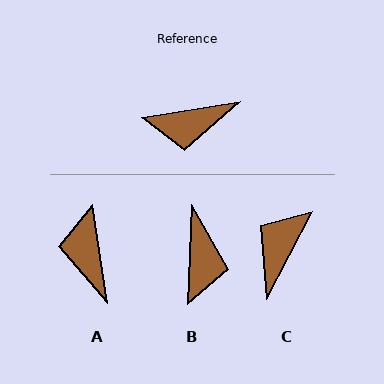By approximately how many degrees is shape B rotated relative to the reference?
Approximately 79 degrees counter-clockwise.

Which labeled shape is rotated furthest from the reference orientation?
C, about 126 degrees away.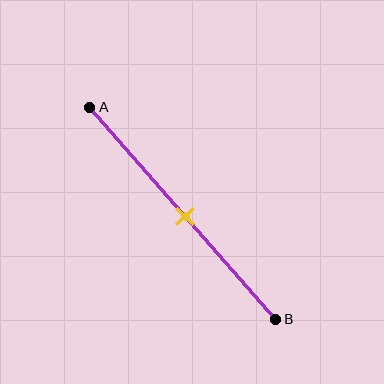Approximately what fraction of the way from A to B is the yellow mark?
The yellow mark is approximately 50% of the way from A to B.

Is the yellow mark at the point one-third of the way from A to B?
No, the mark is at about 50% from A, not at the 33% one-third point.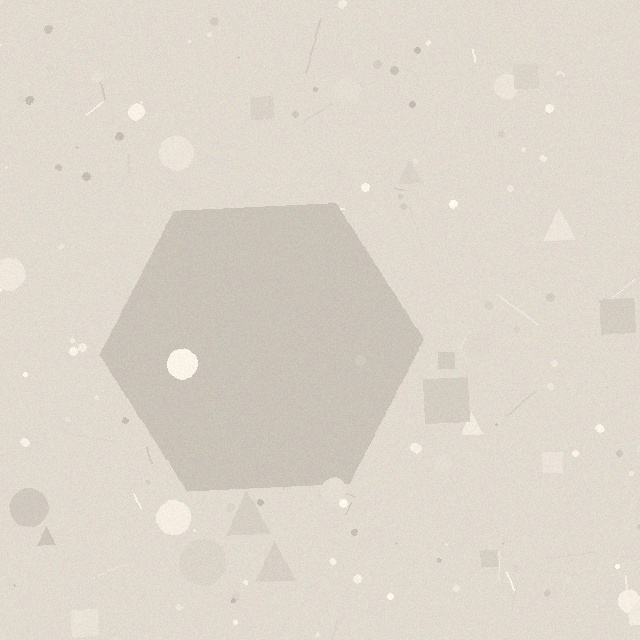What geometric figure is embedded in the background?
A hexagon is embedded in the background.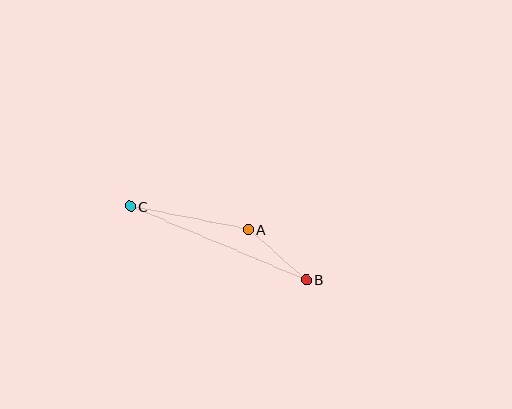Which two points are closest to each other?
Points A and B are closest to each other.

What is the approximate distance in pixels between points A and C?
The distance between A and C is approximately 121 pixels.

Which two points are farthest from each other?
Points B and C are farthest from each other.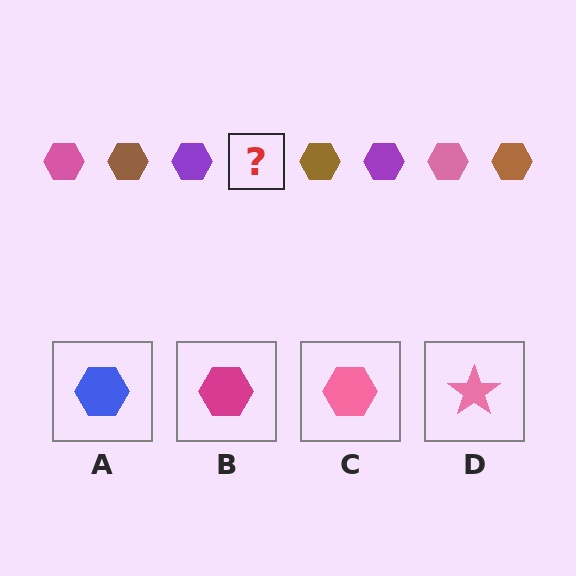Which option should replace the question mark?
Option C.